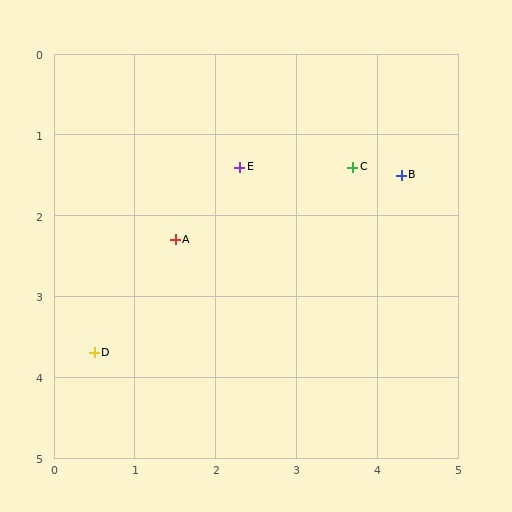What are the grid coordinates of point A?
Point A is at approximately (1.5, 2.3).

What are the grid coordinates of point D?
Point D is at approximately (0.5, 3.7).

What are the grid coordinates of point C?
Point C is at approximately (3.7, 1.4).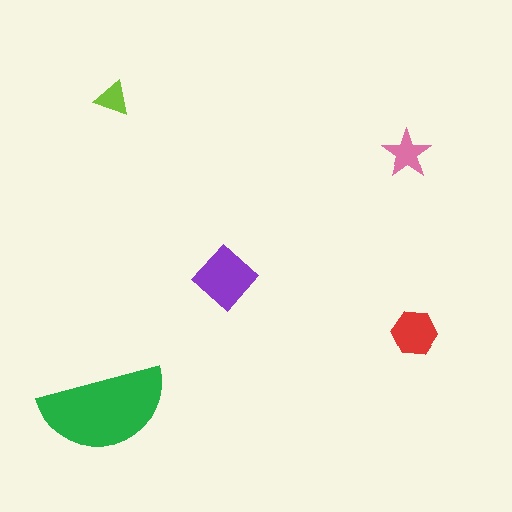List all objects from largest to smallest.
The green semicircle, the purple diamond, the red hexagon, the pink star, the lime triangle.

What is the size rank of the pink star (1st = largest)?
4th.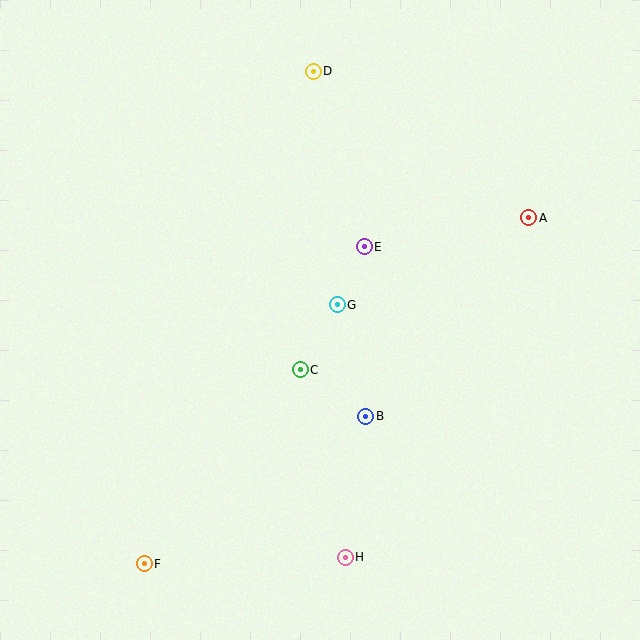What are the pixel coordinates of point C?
Point C is at (300, 370).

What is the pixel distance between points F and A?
The distance between F and A is 517 pixels.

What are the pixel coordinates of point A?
Point A is at (529, 218).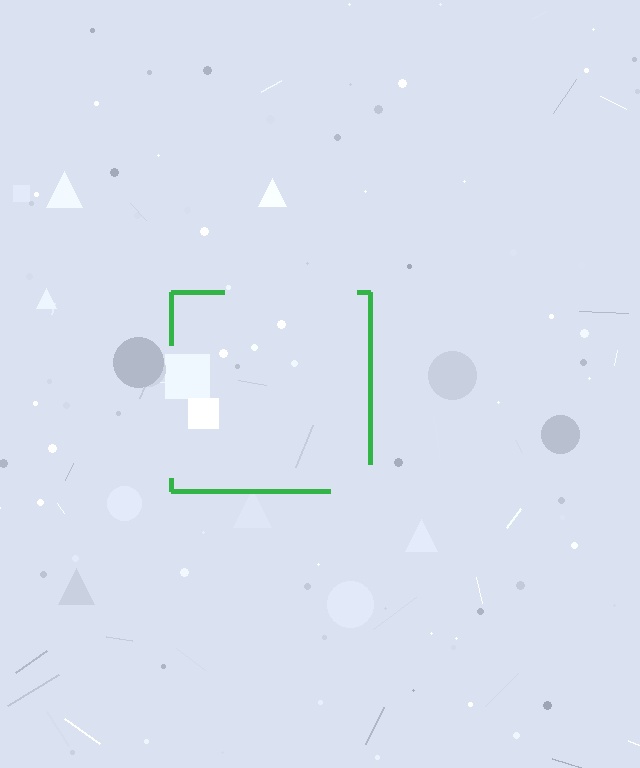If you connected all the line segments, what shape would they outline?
They would outline a square.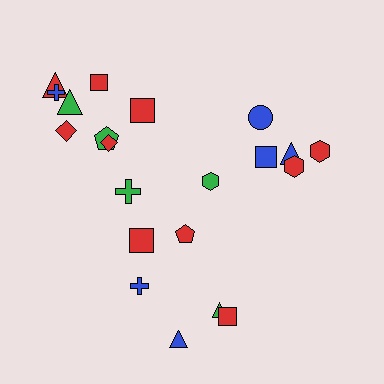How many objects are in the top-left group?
There are 8 objects.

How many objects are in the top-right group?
There are 6 objects.